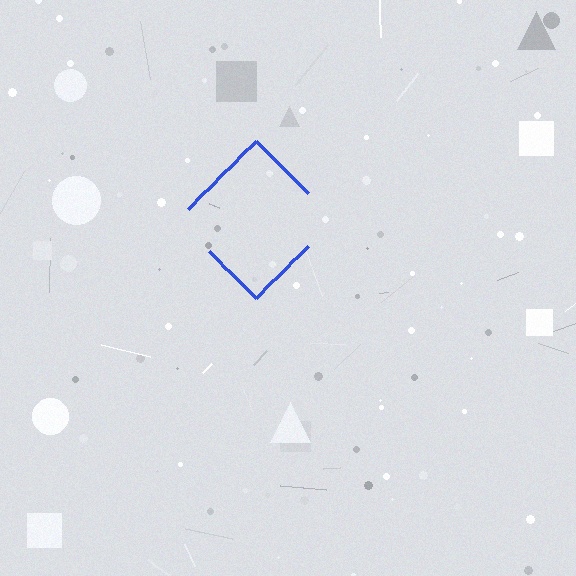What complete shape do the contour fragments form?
The contour fragments form a diamond.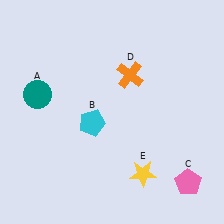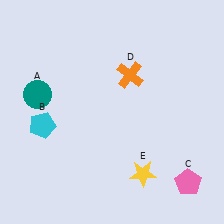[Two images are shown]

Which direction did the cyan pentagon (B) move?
The cyan pentagon (B) moved left.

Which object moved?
The cyan pentagon (B) moved left.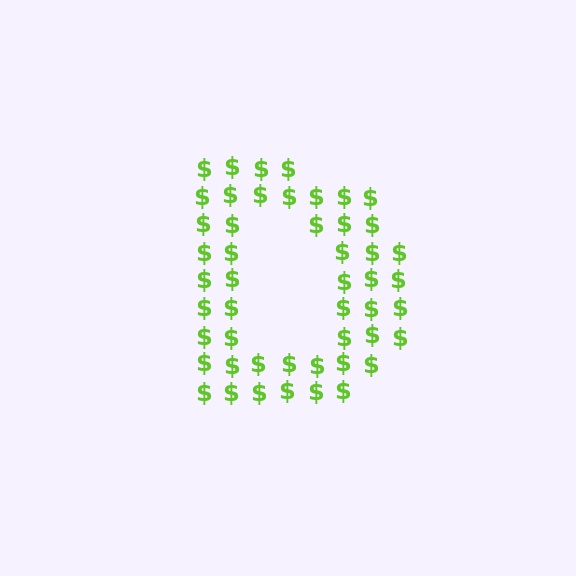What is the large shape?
The large shape is the letter D.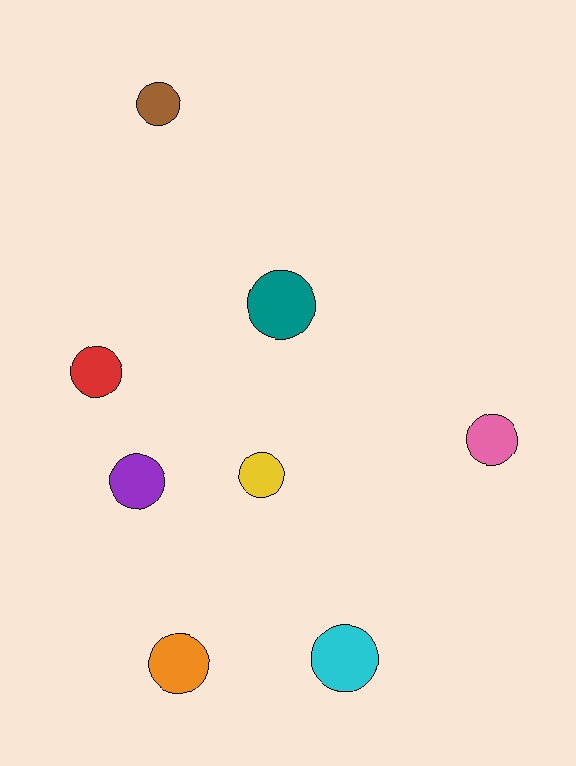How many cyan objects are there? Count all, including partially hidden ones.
There is 1 cyan object.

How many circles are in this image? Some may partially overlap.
There are 8 circles.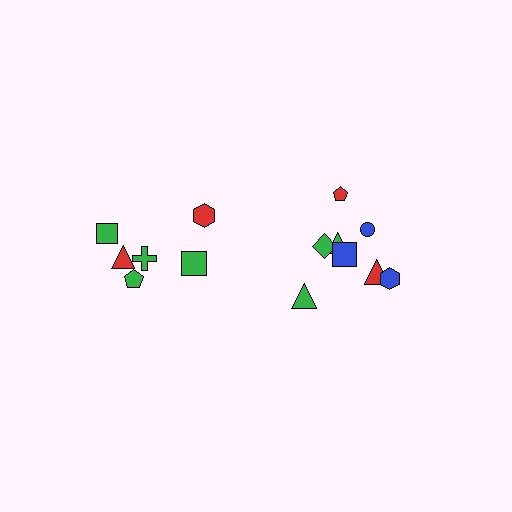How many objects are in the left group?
There are 6 objects.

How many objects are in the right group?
There are 8 objects.